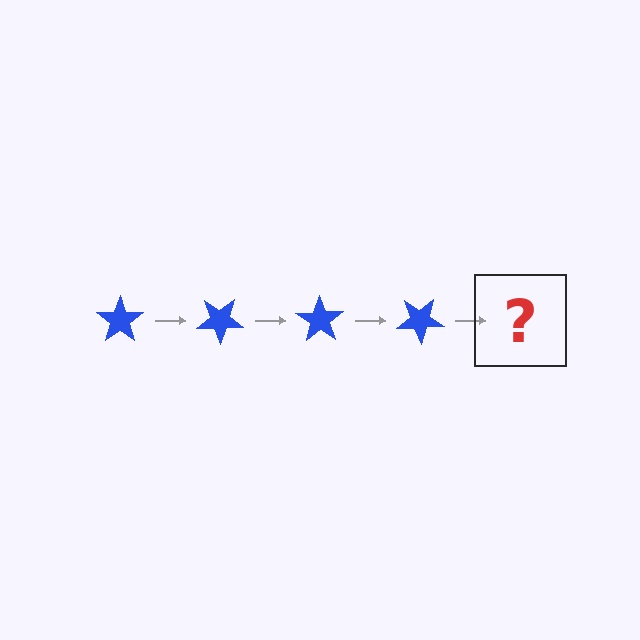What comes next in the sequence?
The next element should be a blue star rotated 140 degrees.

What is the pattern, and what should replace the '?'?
The pattern is that the star rotates 35 degrees each step. The '?' should be a blue star rotated 140 degrees.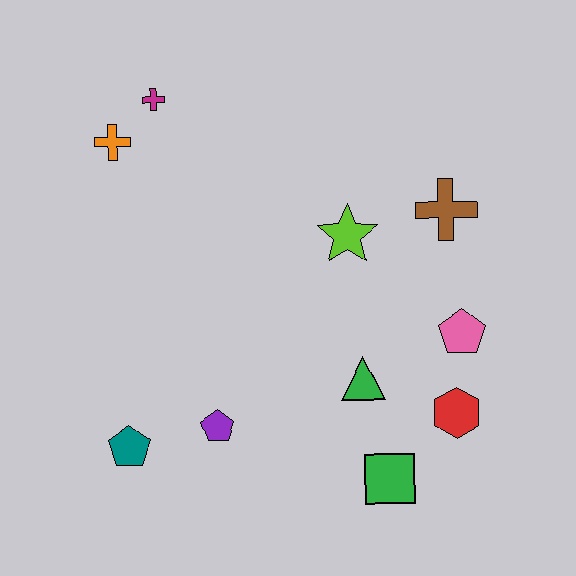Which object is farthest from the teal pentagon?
The brown cross is farthest from the teal pentagon.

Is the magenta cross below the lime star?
No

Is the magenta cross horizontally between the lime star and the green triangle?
No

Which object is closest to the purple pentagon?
The teal pentagon is closest to the purple pentagon.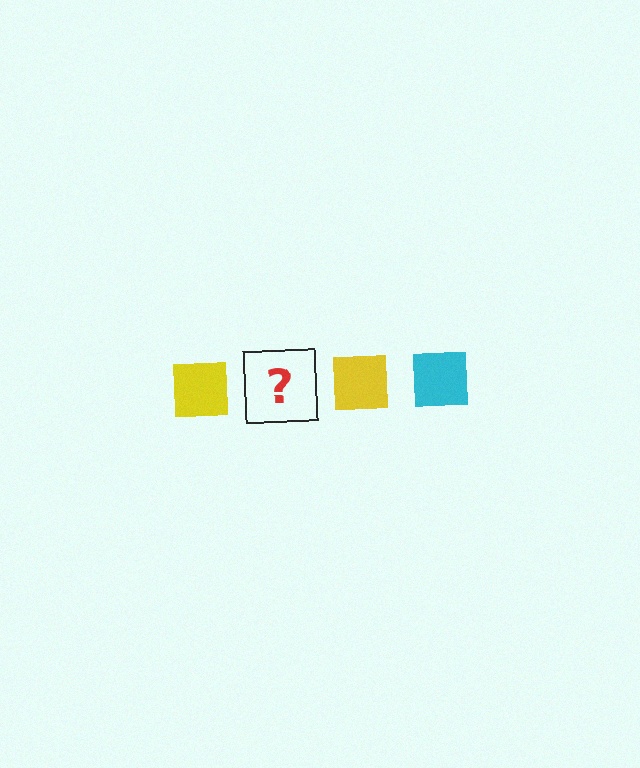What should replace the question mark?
The question mark should be replaced with a cyan square.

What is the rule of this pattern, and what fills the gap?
The rule is that the pattern cycles through yellow, cyan squares. The gap should be filled with a cyan square.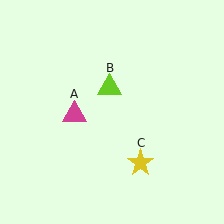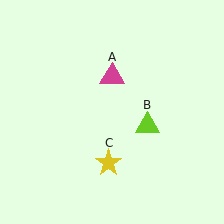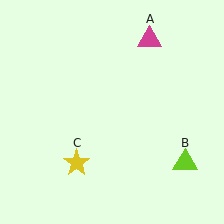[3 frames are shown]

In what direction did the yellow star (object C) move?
The yellow star (object C) moved left.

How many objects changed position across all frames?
3 objects changed position: magenta triangle (object A), lime triangle (object B), yellow star (object C).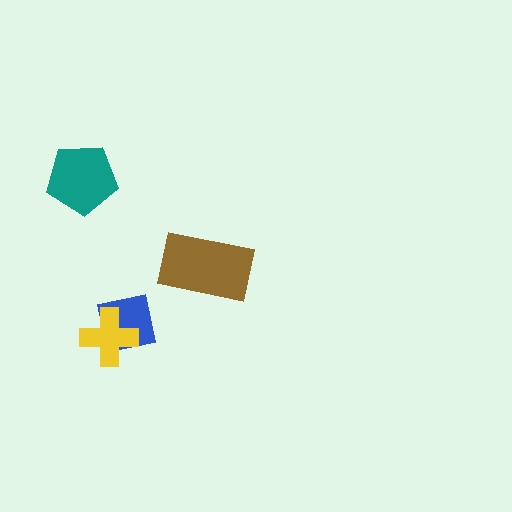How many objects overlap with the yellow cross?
1 object overlaps with the yellow cross.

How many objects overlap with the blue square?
1 object overlaps with the blue square.